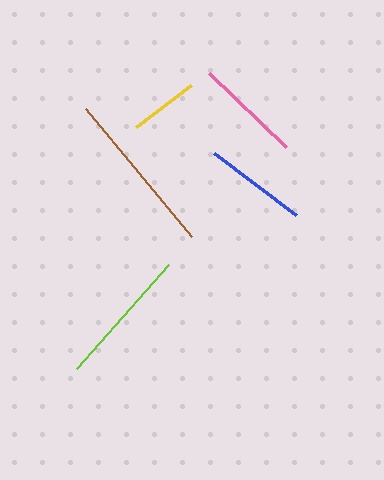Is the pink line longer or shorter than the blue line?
The pink line is longer than the blue line.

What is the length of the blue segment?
The blue segment is approximately 102 pixels long.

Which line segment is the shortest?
The yellow line is the shortest at approximately 69 pixels.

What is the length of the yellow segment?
The yellow segment is approximately 69 pixels long.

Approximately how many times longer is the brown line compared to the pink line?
The brown line is approximately 1.6 times the length of the pink line.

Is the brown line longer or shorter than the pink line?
The brown line is longer than the pink line.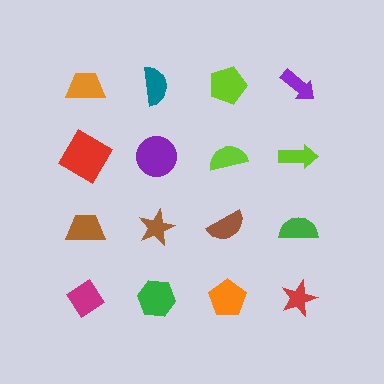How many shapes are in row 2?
4 shapes.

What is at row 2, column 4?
A lime arrow.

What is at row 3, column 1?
A brown trapezoid.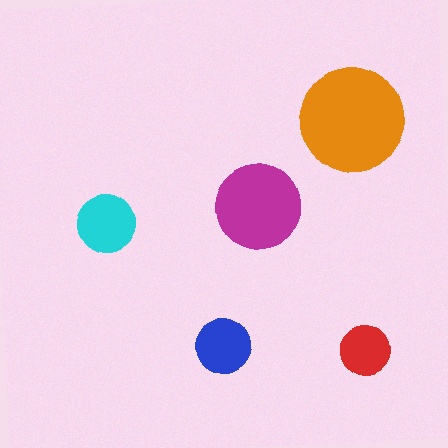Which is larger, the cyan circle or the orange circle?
The orange one.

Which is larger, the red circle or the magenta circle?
The magenta one.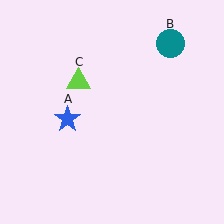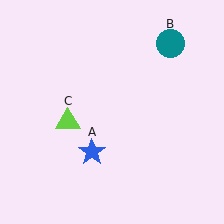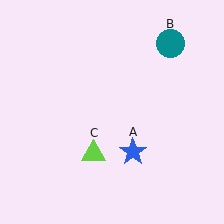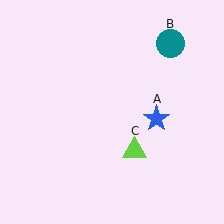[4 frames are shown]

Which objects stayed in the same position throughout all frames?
Teal circle (object B) remained stationary.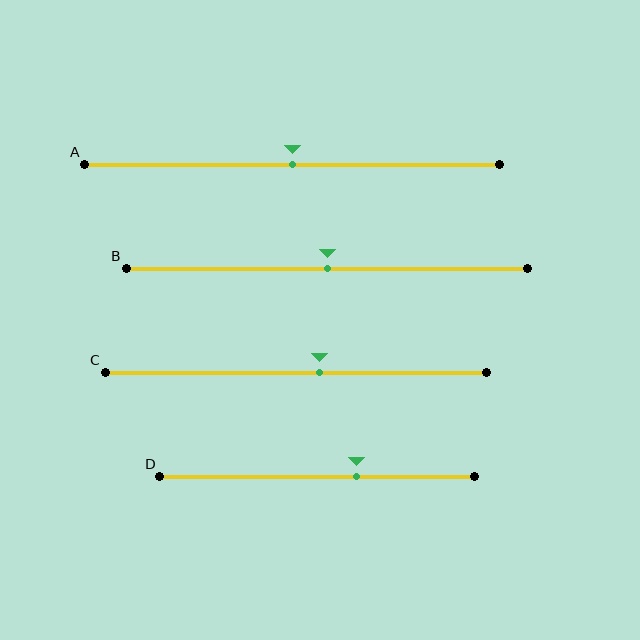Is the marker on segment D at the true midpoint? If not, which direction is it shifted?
No, the marker on segment D is shifted to the right by about 13% of the segment length.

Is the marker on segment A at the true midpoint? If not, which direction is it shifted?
Yes, the marker on segment A is at the true midpoint.